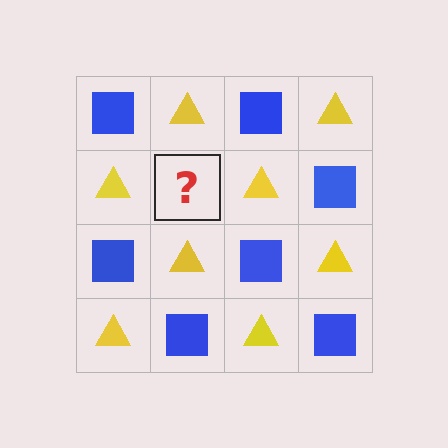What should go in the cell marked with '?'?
The missing cell should contain a blue square.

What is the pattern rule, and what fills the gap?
The rule is that it alternates blue square and yellow triangle in a checkerboard pattern. The gap should be filled with a blue square.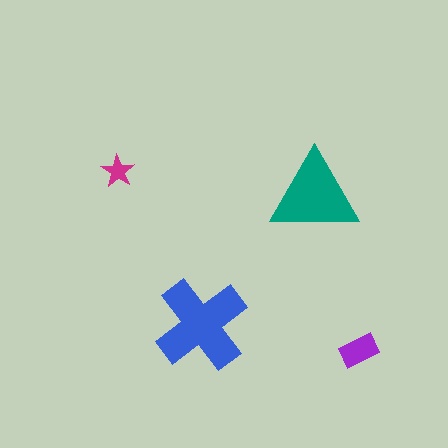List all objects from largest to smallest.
The blue cross, the teal triangle, the purple rectangle, the magenta star.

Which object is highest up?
The magenta star is topmost.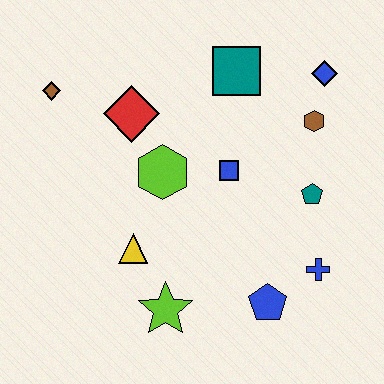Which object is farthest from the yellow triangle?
The blue diamond is farthest from the yellow triangle.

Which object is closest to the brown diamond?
The red diamond is closest to the brown diamond.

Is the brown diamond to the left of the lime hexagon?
Yes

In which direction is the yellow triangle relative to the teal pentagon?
The yellow triangle is to the left of the teal pentagon.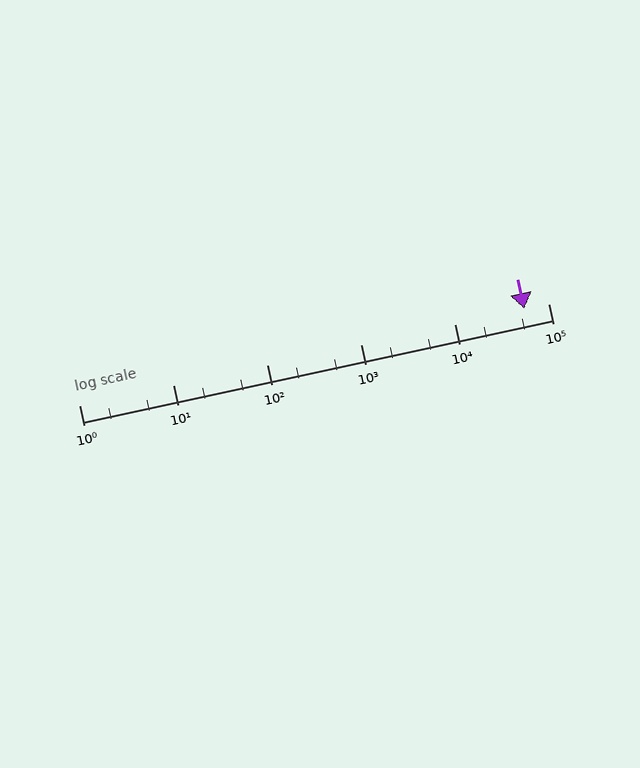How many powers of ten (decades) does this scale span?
The scale spans 5 decades, from 1 to 100000.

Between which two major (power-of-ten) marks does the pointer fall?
The pointer is between 10000 and 100000.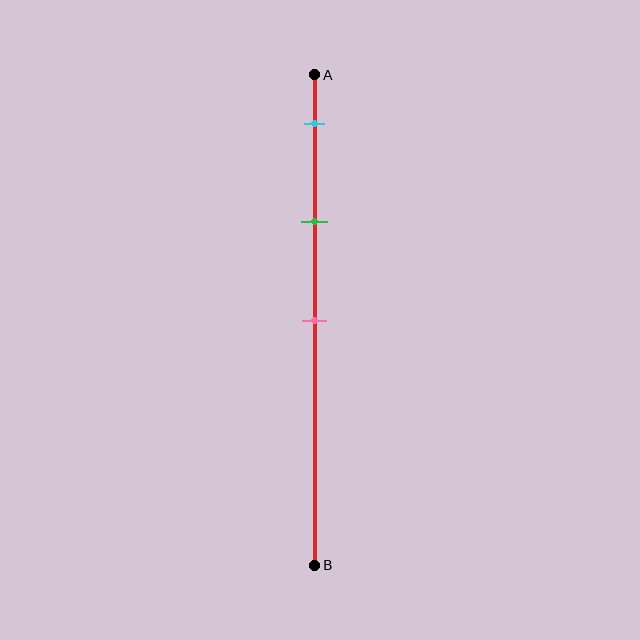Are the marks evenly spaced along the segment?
Yes, the marks are approximately evenly spaced.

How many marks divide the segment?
There are 3 marks dividing the segment.